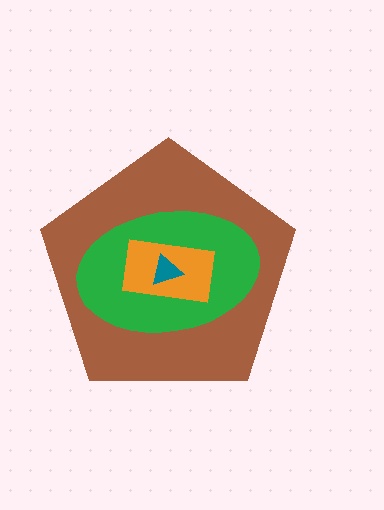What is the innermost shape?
The teal triangle.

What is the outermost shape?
The brown pentagon.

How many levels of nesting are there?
4.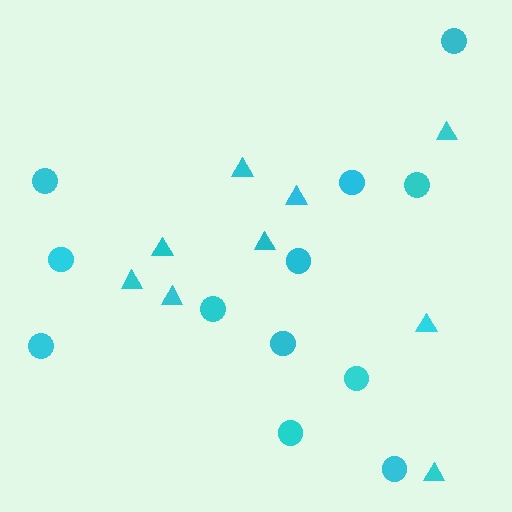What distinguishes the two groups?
There are 2 groups: one group of circles (12) and one group of triangles (9).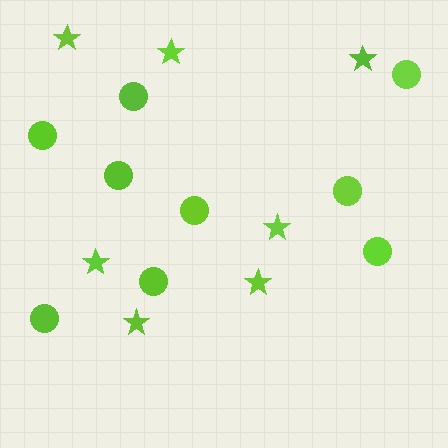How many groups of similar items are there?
There are 2 groups: one group of stars (7) and one group of circles (9).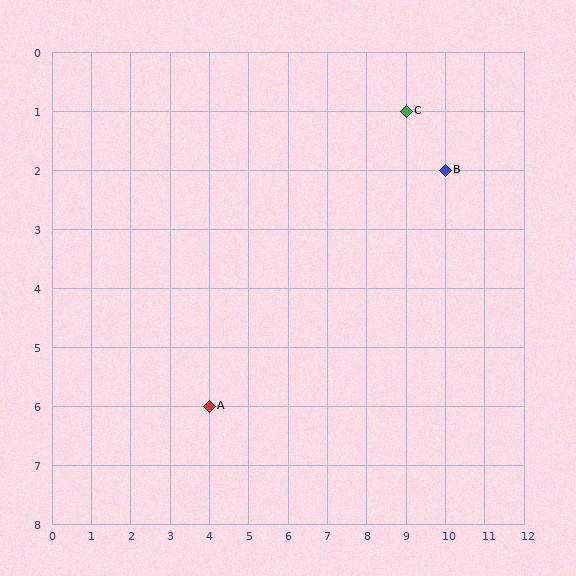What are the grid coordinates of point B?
Point B is at grid coordinates (10, 2).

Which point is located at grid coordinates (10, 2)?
Point B is at (10, 2).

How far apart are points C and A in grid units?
Points C and A are 5 columns and 5 rows apart (about 7.1 grid units diagonally).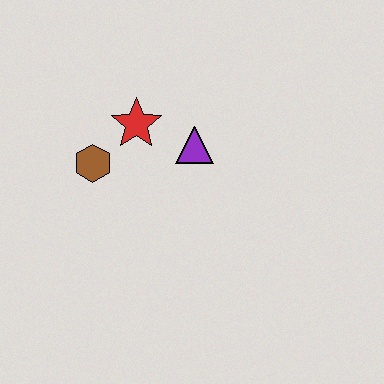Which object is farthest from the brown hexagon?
The purple triangle is farthest from the brown hexagon.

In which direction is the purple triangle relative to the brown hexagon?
The purple triangle is to the right of the brown hexagon.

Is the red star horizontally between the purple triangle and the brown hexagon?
Yes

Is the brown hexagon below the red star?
Yes